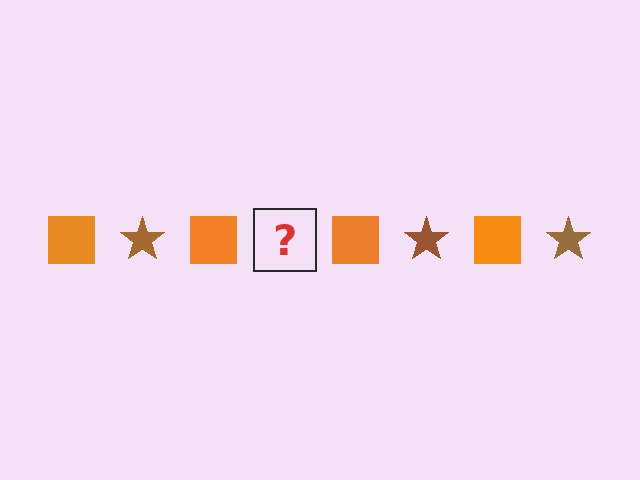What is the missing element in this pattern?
The missing element is a brown star.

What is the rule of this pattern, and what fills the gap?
The rule is that the pattern alternates between orange square and brown star. The gap should be filled with a brown star.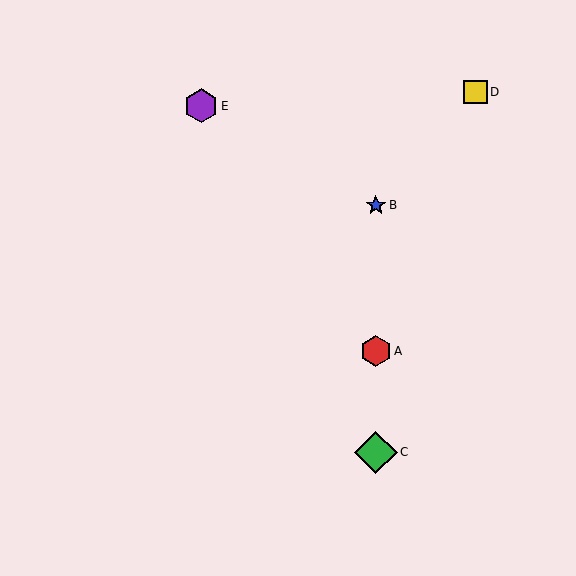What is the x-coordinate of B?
Object B is at x≈376.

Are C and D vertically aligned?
No, C is at x≈376 and D is at x≈476.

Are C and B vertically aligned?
Yes, both are at x≈376.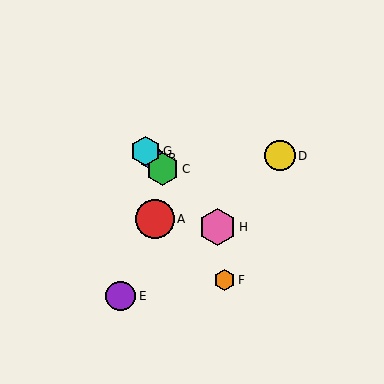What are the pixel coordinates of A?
Object A is at (155, 219).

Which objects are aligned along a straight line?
Objects B, C, G, H are aligned along a straight line.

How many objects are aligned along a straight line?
4 objects (B, C, G, H) are aligned along a straight line.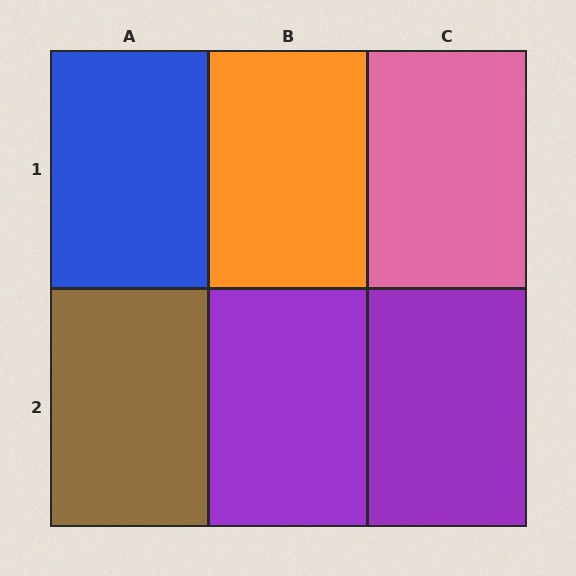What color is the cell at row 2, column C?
Purple.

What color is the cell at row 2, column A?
Brown.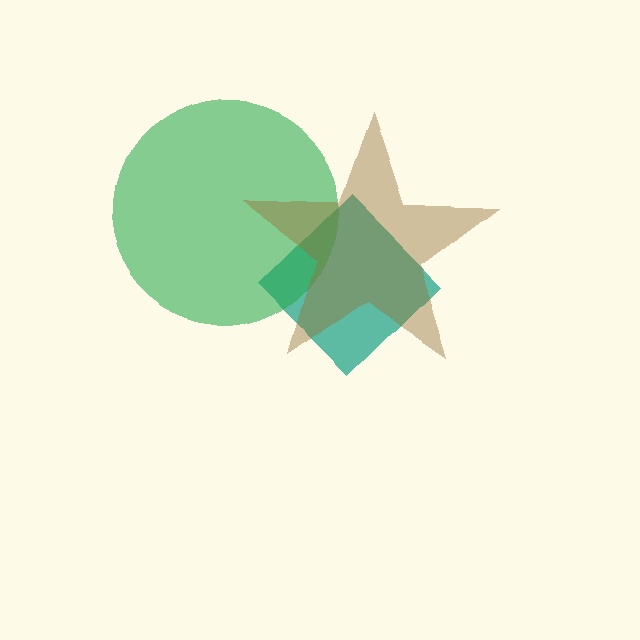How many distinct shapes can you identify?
There are 3 distinct shapes: a teal diamond, a green circle, a brown star.